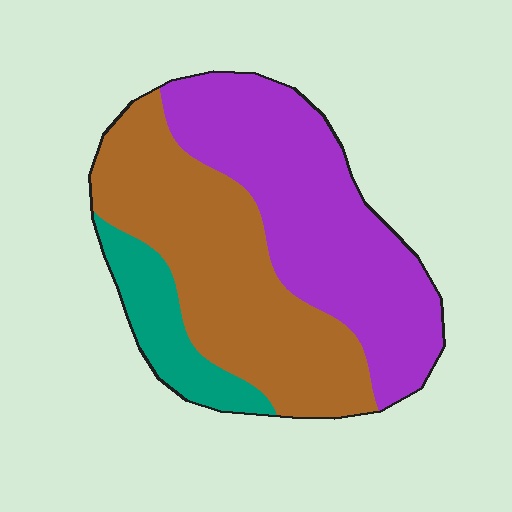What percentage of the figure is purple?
Purple covers roughly 45% of the figure.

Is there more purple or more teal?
Purple.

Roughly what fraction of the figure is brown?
Brown covers around 45% of the figure.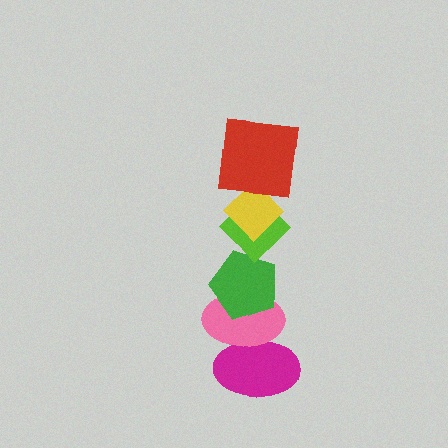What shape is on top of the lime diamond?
The yellow diamond is on top of the lime diamond.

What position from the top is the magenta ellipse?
The magenta ellipse is 6th from the top.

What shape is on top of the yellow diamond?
The red square is on top of the yellow diamond.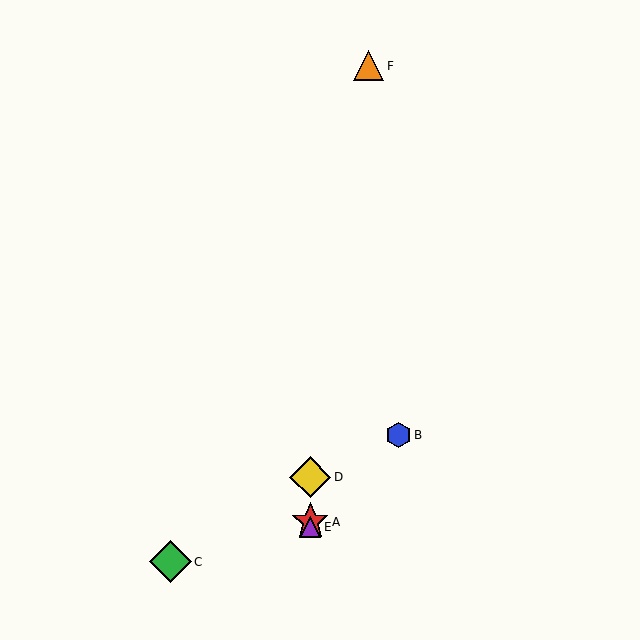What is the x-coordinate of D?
Object D is at x≈310.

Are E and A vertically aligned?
Yes, both are at x≈310.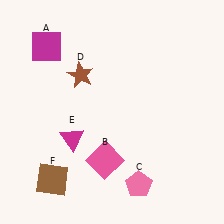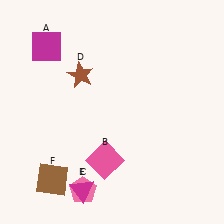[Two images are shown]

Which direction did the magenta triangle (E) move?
The magenta triangle (E) moved down.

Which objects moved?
The objects that moved are: the pink pentagon (C), the magenta triangle (E).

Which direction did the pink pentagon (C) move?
The pink pentagon (C) moved left.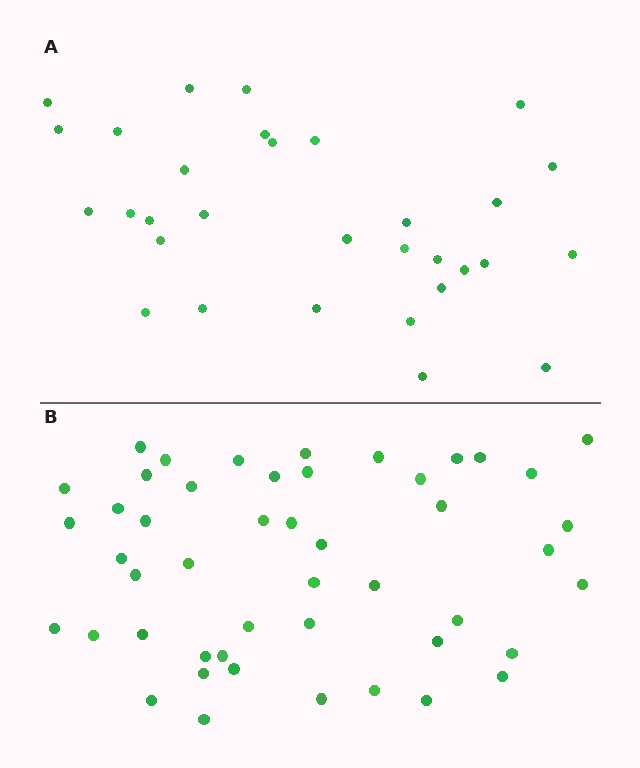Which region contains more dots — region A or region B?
Region B (the bottom region) has more dots.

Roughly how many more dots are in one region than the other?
Region B has approximately 15 more dots than region A.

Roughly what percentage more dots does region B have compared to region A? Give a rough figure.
About 55% more.